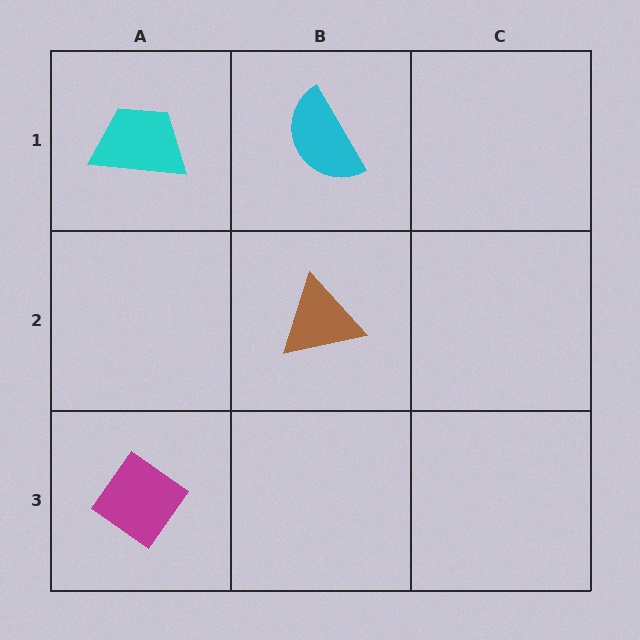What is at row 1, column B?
A cyan semicircle.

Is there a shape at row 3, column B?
No, that cell is empty.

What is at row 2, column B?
A brown triangle.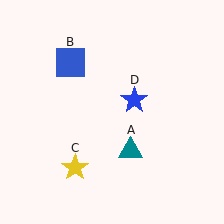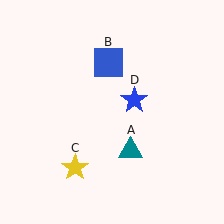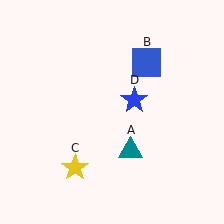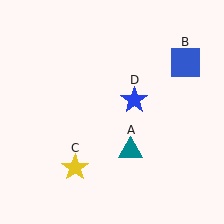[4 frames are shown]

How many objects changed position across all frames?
1 object changed position: blue square (object B).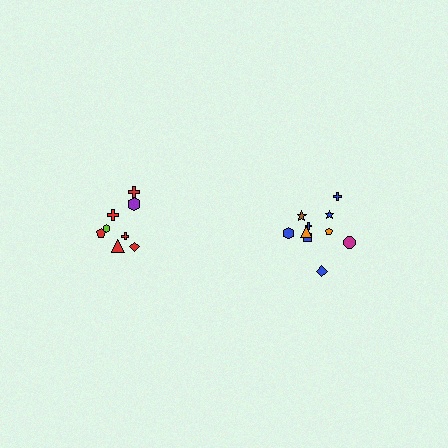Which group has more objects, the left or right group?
The right group.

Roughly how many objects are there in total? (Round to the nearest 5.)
Roughly 20 objects in total.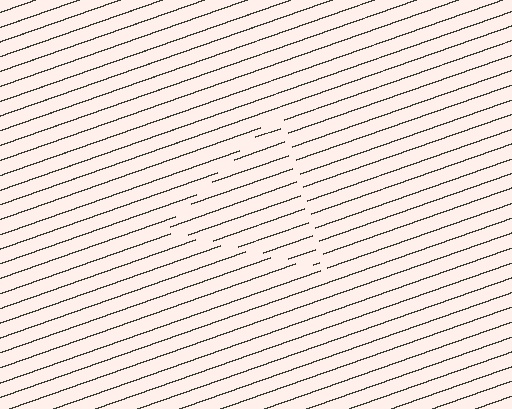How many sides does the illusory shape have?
3 sides — the line-ends trace a triangle.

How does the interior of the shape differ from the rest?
The interior of the shape contains the same grating, shifted by half a period — the contour is defined by the phase discontinuity where line-ends from the inner and outer gratings abut.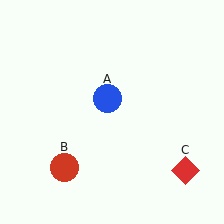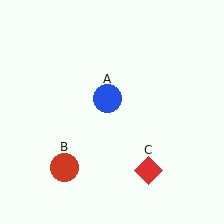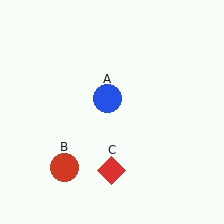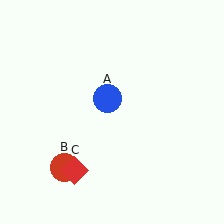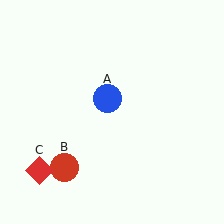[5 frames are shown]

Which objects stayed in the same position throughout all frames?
Blue circle (object A) and red circle (object B) remained stationary.